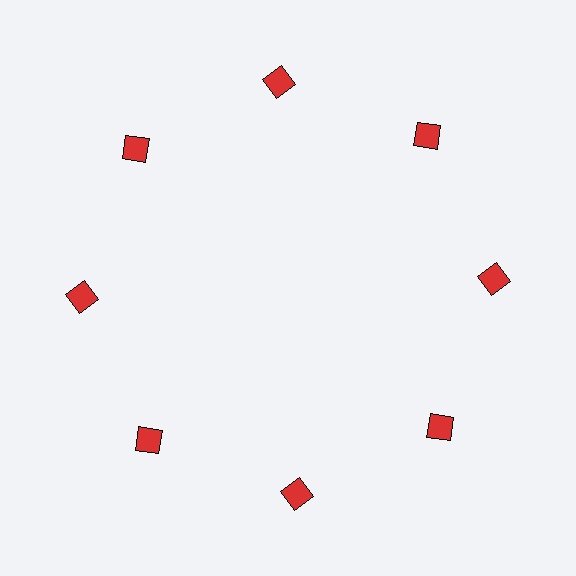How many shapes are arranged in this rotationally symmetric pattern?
There are 8 shapes, arranged in 8 groups of 1.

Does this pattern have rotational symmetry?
Yes, this pattern has 8-fold rotational symmetry. It looks the same after rotating 45 degrees around the center.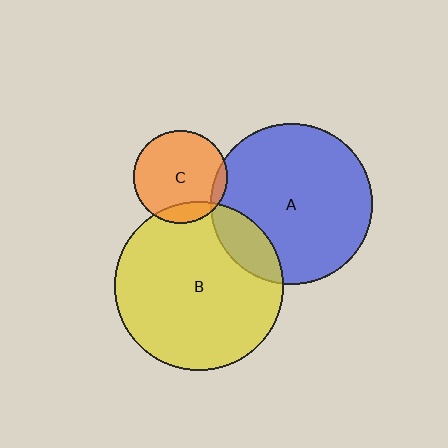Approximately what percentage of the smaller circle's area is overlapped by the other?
Approximately 5%.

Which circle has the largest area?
Circle B (yellow).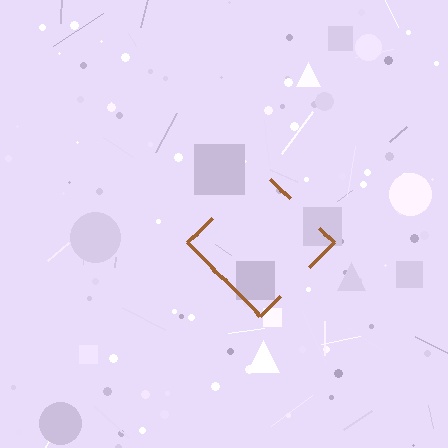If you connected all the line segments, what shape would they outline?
They would outline a diamond.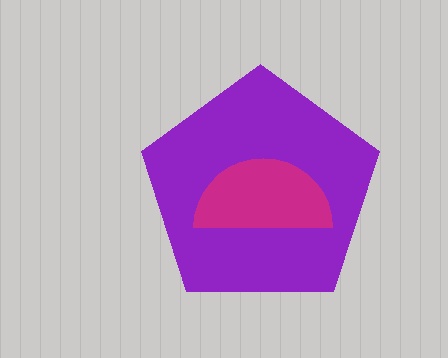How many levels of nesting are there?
2.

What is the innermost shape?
The magenta semicircle.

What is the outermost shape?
The purple pentagon.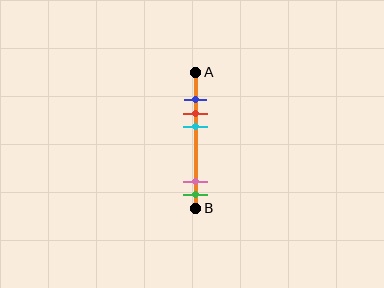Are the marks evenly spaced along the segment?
No, the marks are not evenly spaced.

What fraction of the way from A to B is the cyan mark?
The cyan mark is approximately 40% (0.4) of the way from A to B.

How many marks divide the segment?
There are 5 marks dividing the segment.